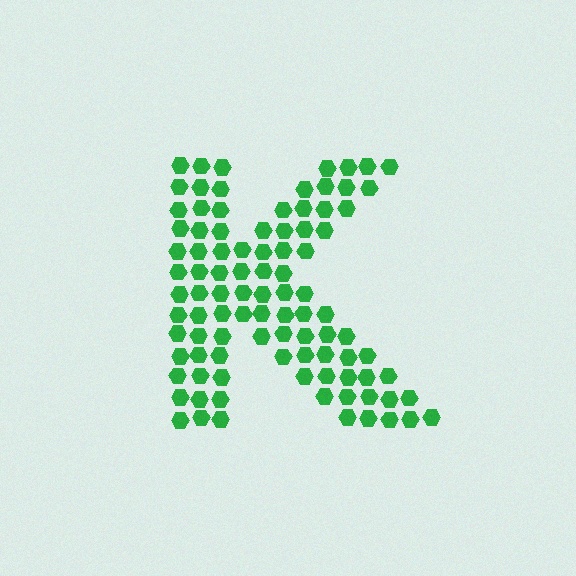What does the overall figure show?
The overall figure shows the letter K.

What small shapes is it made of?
It is made of small hexagons.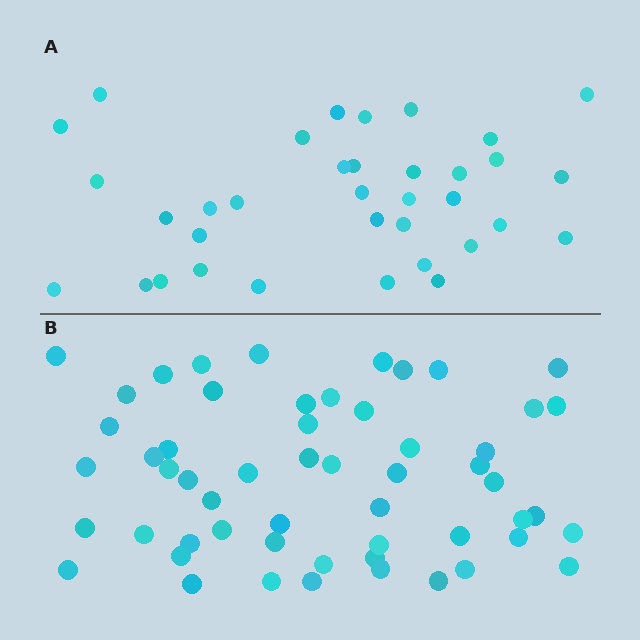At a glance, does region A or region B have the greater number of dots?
Region B (the bottom region) has more dots.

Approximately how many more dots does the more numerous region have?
Region B has approximately 20 more dots than region A.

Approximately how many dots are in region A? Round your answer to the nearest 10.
About 40 dots. (The exact count is 35, which rounds to 40.)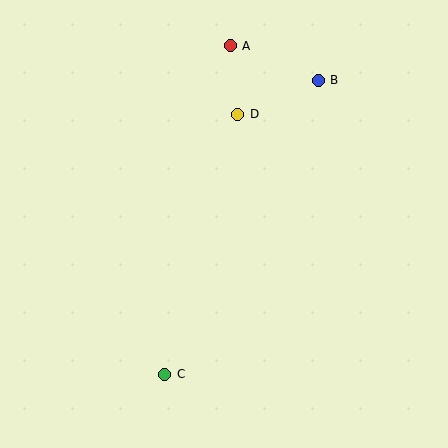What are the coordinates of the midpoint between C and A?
The midpoint between C and A is at (197, 210).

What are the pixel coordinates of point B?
Point B is at (318, 80).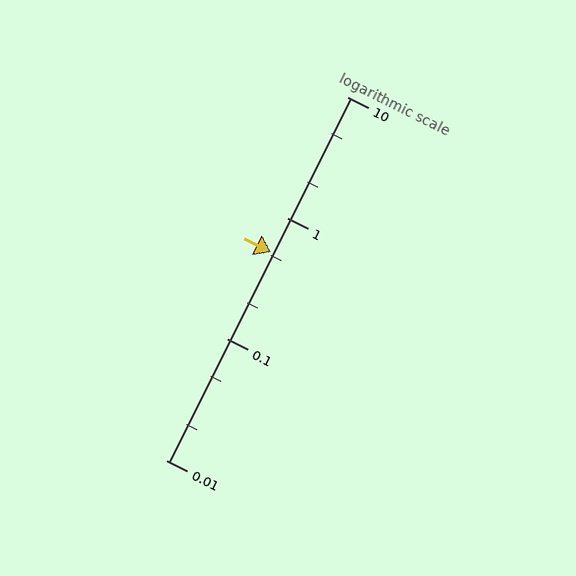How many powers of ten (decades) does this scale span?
The scale spans 3 decades, from 0.01 to 10.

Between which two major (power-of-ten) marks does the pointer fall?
The pointer is between 0.1 and 1.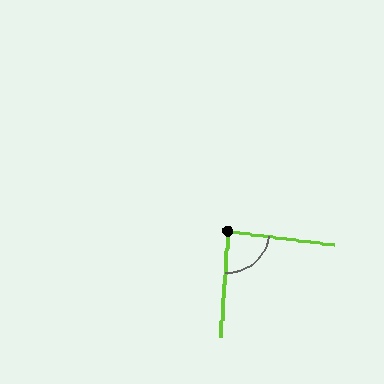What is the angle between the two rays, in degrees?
Approximately 87 degrees.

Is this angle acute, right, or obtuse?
It is approximately a right angle.